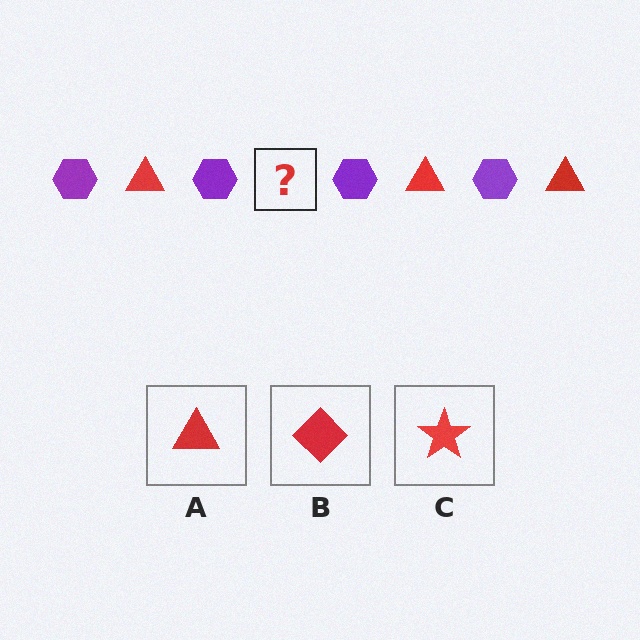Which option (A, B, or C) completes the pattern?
A.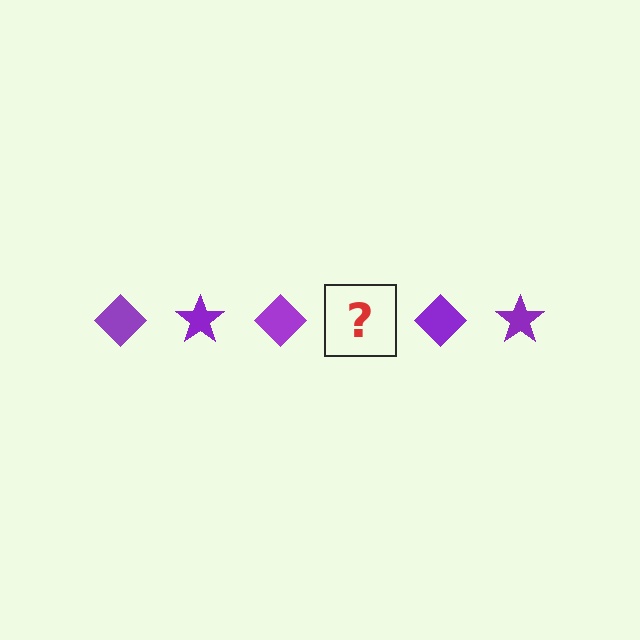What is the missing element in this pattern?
The missing element is a purple star.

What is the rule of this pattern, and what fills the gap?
The rule is that the pattern cycles through diamond, star shapes in purple. The gap should be filled with a purple star.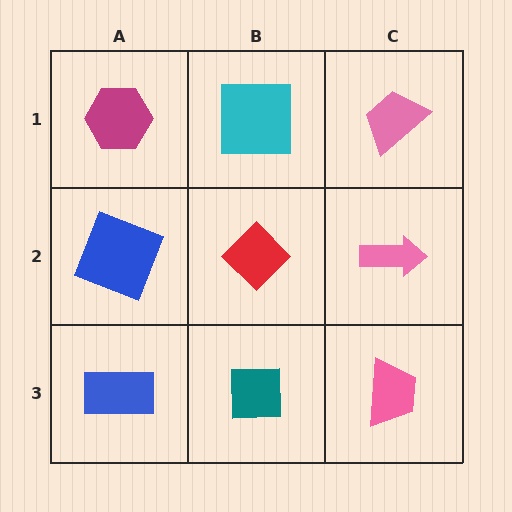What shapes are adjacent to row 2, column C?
A pink trapezoid (row 1, column C), a pink trapezoid (row 3, column C), a red diamond (row 2, column B).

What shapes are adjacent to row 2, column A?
A magenta hexagon (row 1, column A), a blue rectangle (row 3, column A), a red diamond (row 2, column B).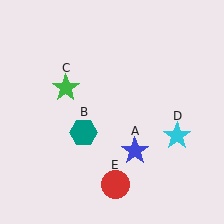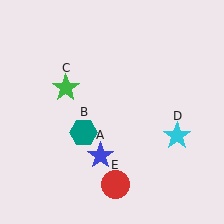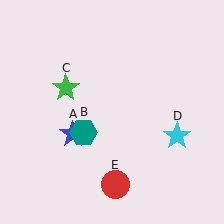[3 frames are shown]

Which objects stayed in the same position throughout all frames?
Teal hexagon (object B) and green star (object C) and cyan star (object D) and red circle (object E) remained stationary.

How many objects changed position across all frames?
1 object changed position: blue star (object A).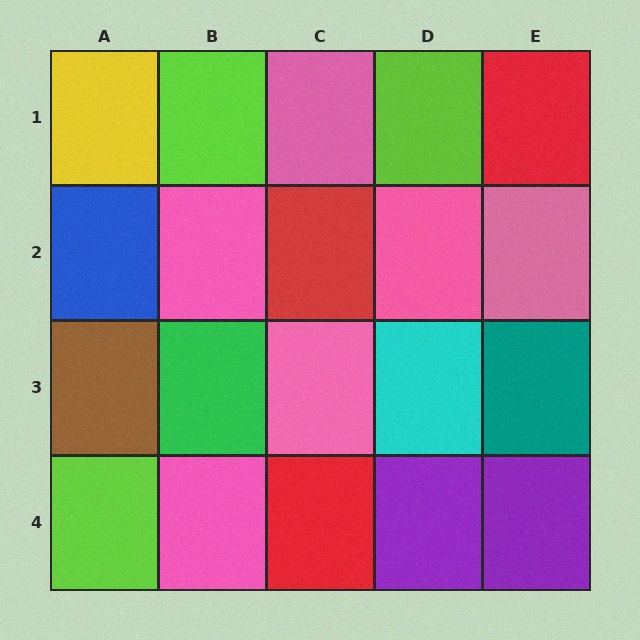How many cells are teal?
1 cell is teal.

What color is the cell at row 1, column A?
Yellow.